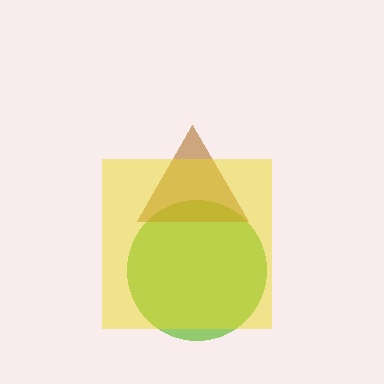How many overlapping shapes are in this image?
There are 3 overlapping shapes in the image.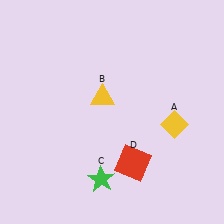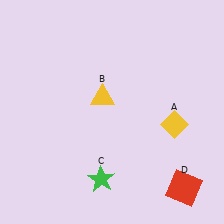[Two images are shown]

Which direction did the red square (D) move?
The red square (D) moved right.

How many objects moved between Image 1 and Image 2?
1 object moved between the two images.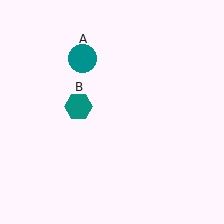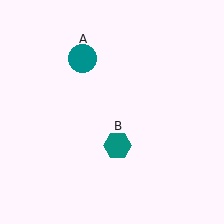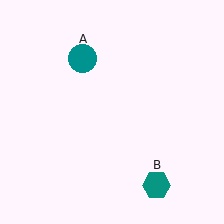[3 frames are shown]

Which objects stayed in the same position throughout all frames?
Teal circle (object A) remained stationary.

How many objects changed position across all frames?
1 object changed position: teal hexagon (object B).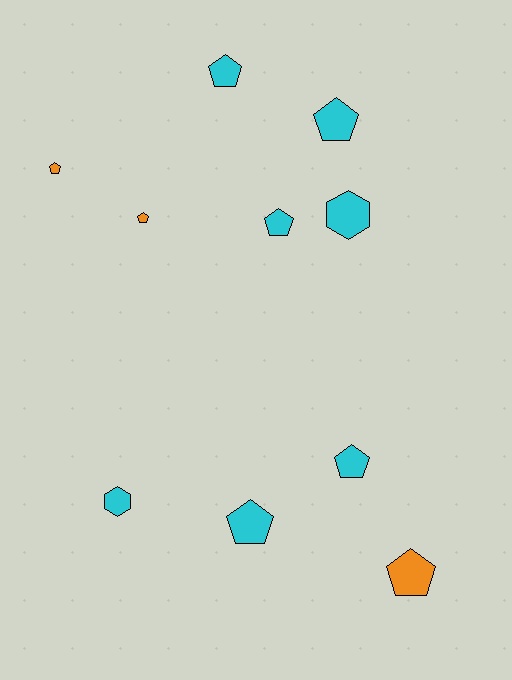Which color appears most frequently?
Cyan, with 7 objects.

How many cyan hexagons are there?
There are 2 cyan hexagons.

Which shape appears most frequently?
Pentagon, with 8 objects.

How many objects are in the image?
There are 10 objects.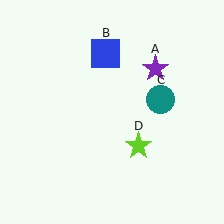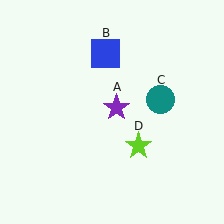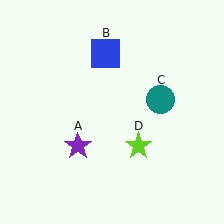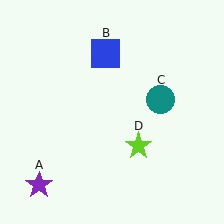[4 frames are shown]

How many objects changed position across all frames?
1 object changed position: purple star (object A).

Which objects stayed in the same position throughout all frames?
Blue square (object B) and teal circle (object C) and lime star (object D) remained stationary.